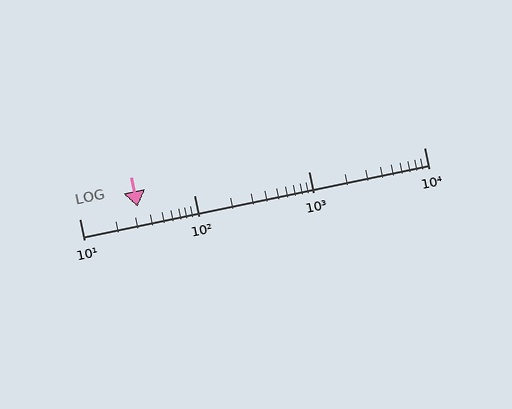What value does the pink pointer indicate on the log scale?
The pointer indicates approximately 32.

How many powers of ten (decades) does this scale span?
The scale spans 3 decades, from 10 to 10000.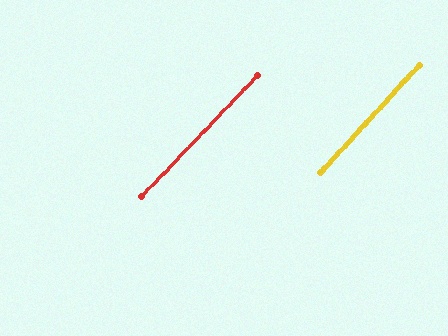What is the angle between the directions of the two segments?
Approximately 1 degree.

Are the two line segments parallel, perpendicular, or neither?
Parallel — their directions differ by only 1.3°.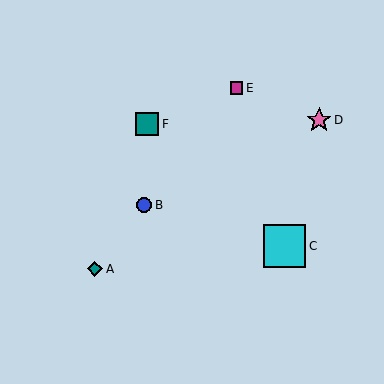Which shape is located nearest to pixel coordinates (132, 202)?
The blue circle (labeled B) at (144, 205) is nearest to that location.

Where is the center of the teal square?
The center of the teal square is at (147, 124).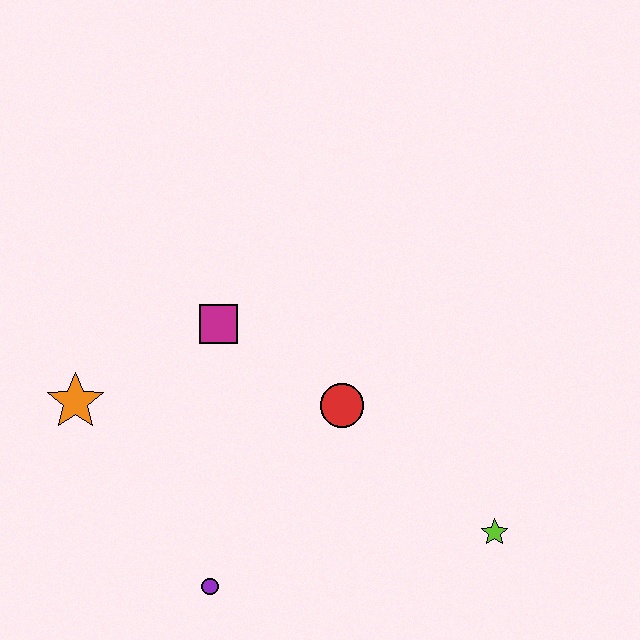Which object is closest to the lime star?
The red circle is closest to the lime star.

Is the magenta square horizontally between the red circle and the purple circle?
Yes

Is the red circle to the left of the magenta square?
No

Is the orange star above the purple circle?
Yes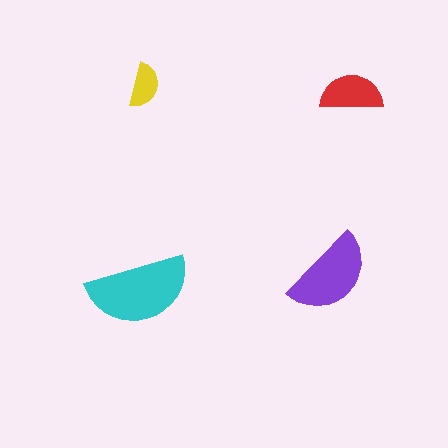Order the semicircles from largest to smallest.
the cyan one, the purple one, the red one, the yellow one.